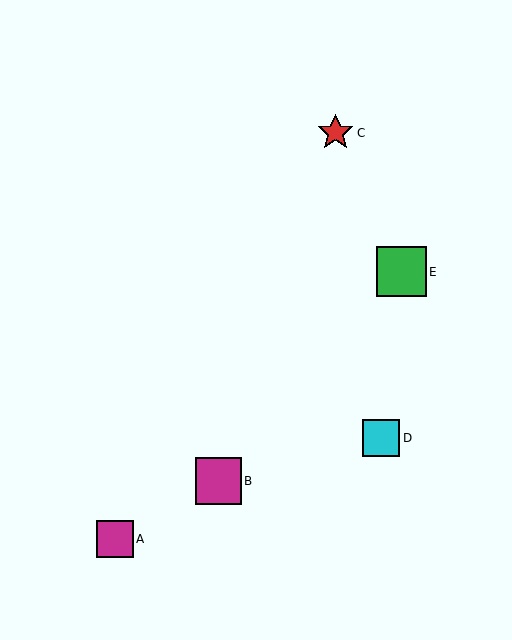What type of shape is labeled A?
Shape A is a magenta square.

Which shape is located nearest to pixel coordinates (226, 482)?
The magenta square (labeled B) at (218, 481) is nearest to that location.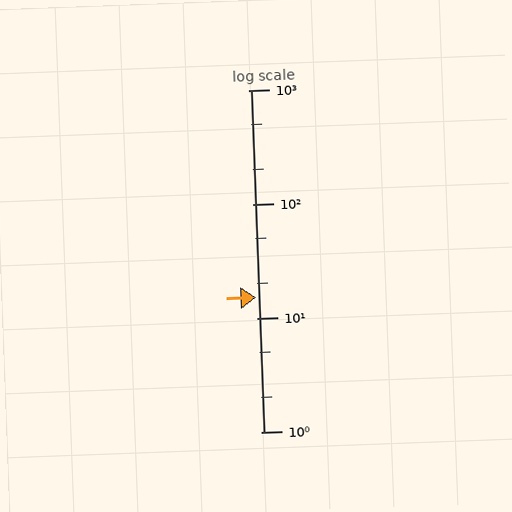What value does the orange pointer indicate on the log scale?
The pointer indicates approximately 15.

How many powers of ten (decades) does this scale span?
The scale spans 3 decades, from 1 to 1000.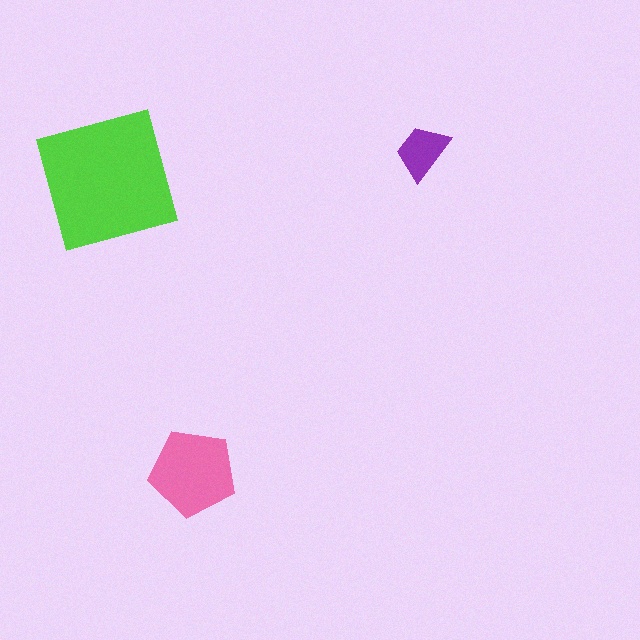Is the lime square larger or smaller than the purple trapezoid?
Larger.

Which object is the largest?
The lime square.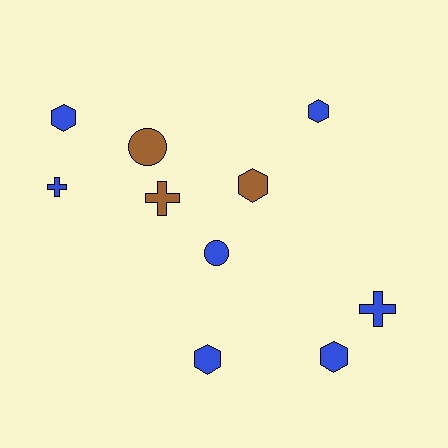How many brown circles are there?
There is 1 brown circle.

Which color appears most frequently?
Blue, with 7 objects.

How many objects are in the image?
There are 10 objects.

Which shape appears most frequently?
Hexagon, with 5 objects.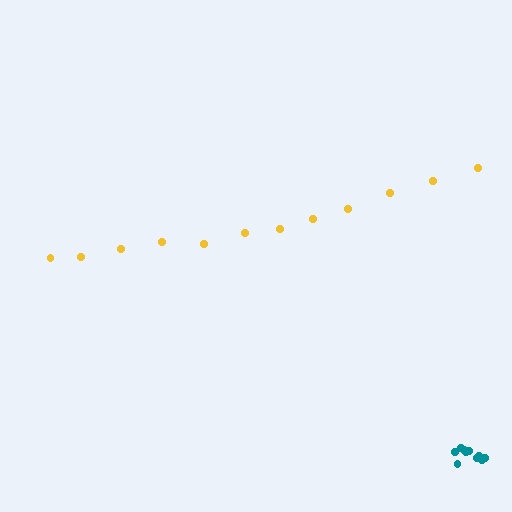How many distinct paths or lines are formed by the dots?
There are 2 distinct paths.